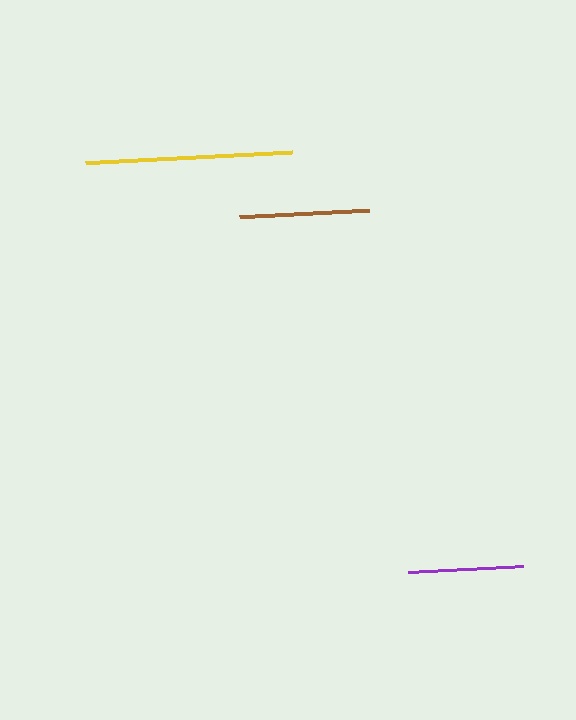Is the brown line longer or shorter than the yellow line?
The yellow line is longer than the brown line.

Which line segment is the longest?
The yellow line is the longest at approximately 207 pixels.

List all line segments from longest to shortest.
From longest to shortest: yellow, brown, purple.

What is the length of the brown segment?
The brown segment is approximately 130 pixels long.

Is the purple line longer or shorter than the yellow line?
The yellow line is longer than the purple line.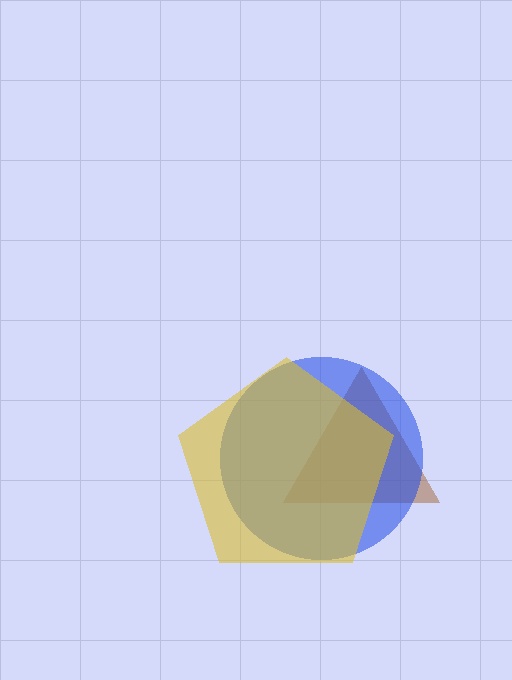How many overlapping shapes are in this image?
There are 3 overlapping shapes in the image.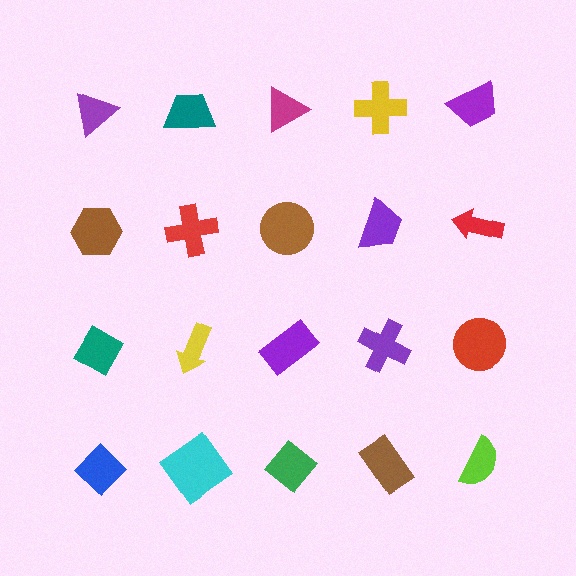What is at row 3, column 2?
A yellow arrow.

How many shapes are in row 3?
5 shapes.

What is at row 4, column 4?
A brown rectangle.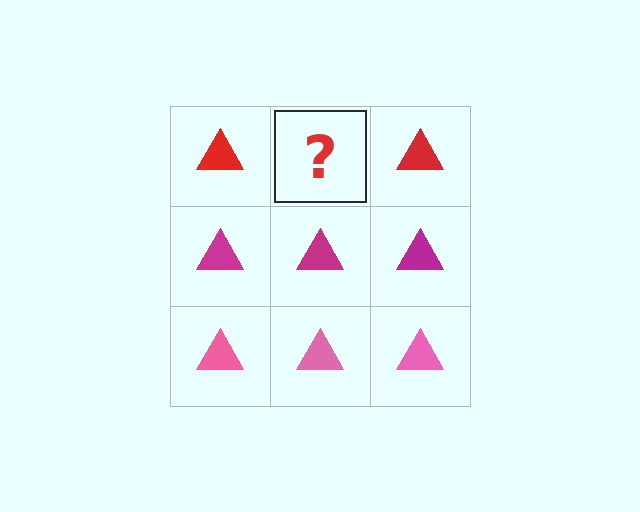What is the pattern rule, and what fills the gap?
The rule is that each row has a consistent color. The gap should be filled with a red triangle.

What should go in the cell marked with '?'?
The missing cell should contain a red triangle.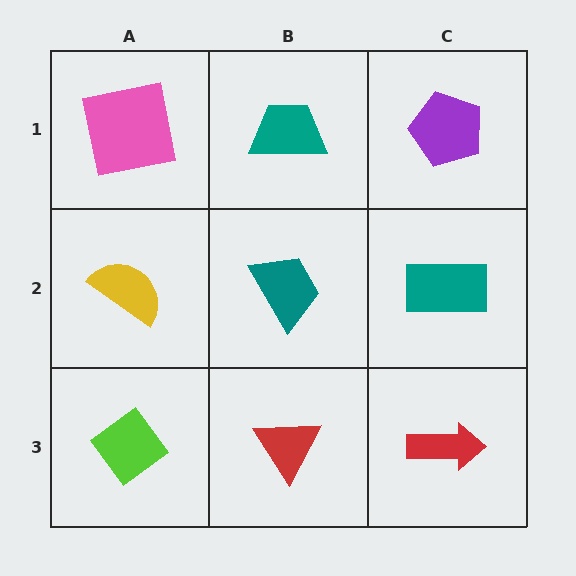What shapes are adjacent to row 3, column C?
A teal rectangle (row 2, column C), a red triangle (row 3, column B).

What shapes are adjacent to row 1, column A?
A yellow semicircle (row 2, column A), a teal trapezoid (row 1, column B).